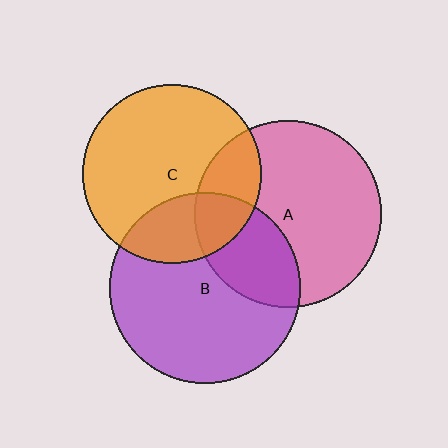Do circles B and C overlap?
Yes.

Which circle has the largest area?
Circle B (purple).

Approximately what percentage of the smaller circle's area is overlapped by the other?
Approximately 25%.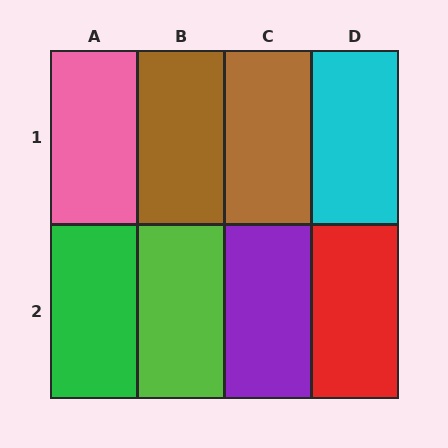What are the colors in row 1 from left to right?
Pink, brown, brown, cyan.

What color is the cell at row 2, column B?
Lime.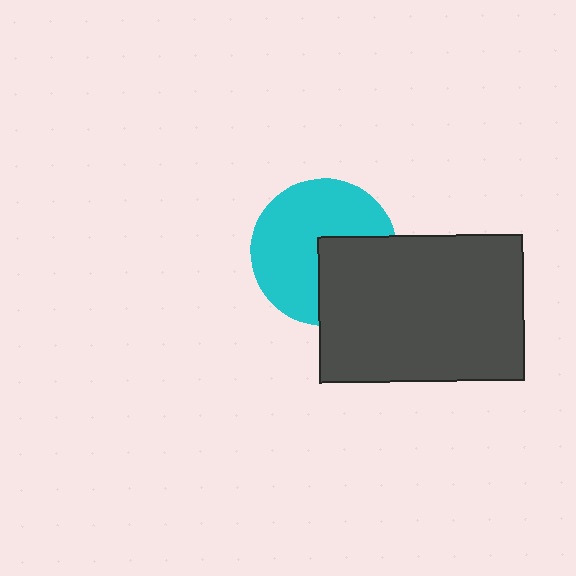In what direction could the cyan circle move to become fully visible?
The cyan circle could move toward the upper-left. That would shift it out from behind the dark gray rectangle entirely.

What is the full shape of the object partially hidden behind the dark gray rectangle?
The partially hidden object is a cyan circle.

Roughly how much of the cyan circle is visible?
About half of it is visible (roughly 65%).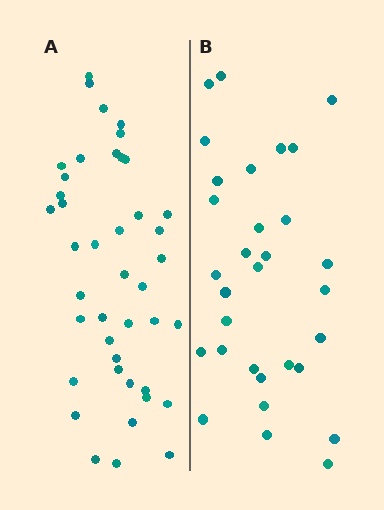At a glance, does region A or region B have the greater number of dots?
Region A (the left region) has more dots.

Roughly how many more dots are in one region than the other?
Region A has roughly 12 or so more dots than region B.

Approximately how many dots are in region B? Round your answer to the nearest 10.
About 30 dots. (The exact count is 31, which rounds to 30.)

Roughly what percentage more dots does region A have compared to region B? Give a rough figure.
About 35% more.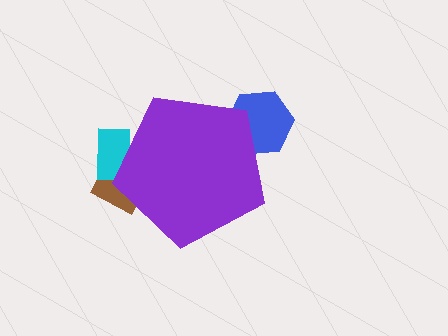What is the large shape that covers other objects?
A purple pentagon.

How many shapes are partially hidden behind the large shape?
3 shapes are partially hidden.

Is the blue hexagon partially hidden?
Yes, the blue hexagon is partially hidden behind the purple pentagon.